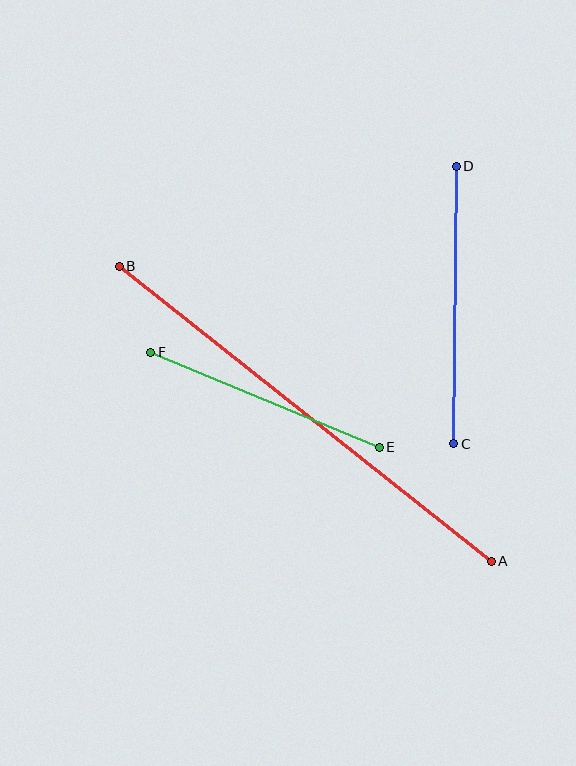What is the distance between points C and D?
The distance is approximately 278 pixels.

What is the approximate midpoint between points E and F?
The midpoint is at approximately (265, 400) pixels.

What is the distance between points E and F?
The distance is approximately 248 pixels.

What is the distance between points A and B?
The distance is approximately 475 pixels.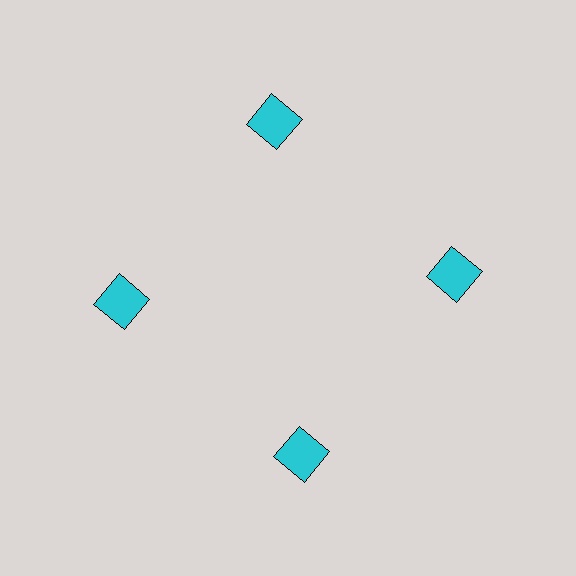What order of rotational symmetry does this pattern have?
This pattern has 4-fold rotational symmetry.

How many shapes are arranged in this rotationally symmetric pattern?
There are 4 shapes, arranged in 4 groups of 1.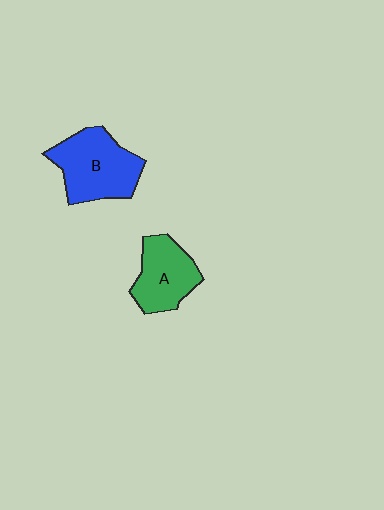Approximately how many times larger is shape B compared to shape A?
Approximately 1.3 times.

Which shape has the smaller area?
Shape A (green).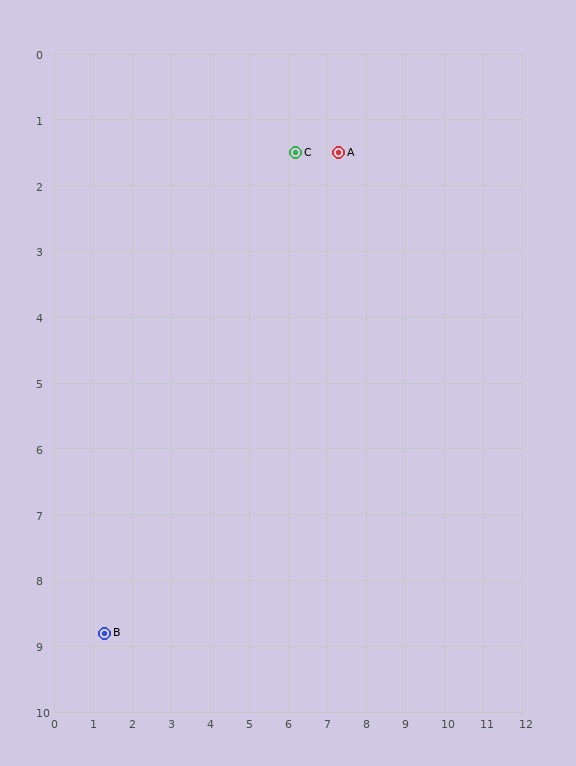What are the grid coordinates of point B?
Point B is at approximately (1.3, 8.8).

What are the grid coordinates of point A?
Point A is at approximately (7.3, 1.5).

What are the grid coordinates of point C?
Point C is at approximately (6.2, 1.5).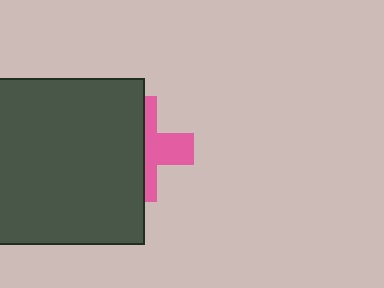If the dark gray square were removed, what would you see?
You would see the complete pink cross.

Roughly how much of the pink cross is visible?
A small part of it is visible (roughly 41%).